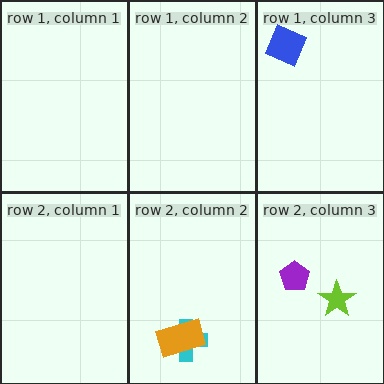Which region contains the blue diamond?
The row 1, column 3 region.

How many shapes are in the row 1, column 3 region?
1.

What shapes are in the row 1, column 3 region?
The blue diamond.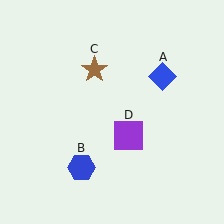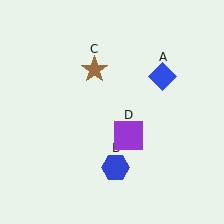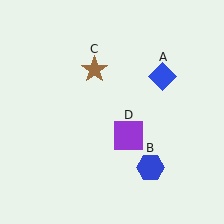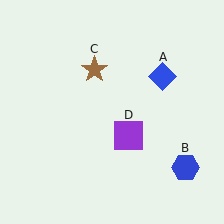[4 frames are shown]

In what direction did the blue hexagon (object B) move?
The blue hexagon (object B) moved right.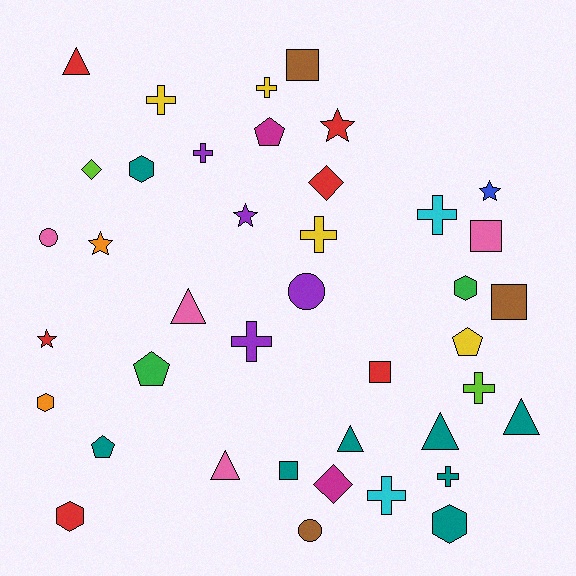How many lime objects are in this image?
There are 2 lime objects.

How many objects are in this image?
There are 40 objects.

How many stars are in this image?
There are 5 stars.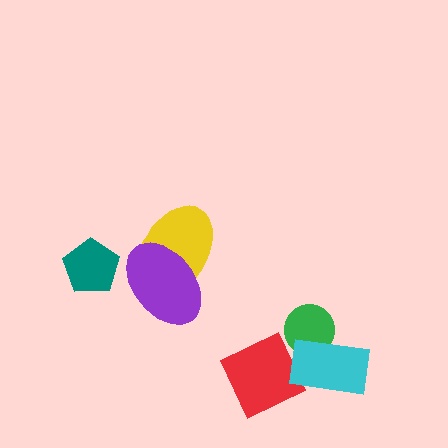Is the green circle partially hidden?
Yes, it is partially covered by another shape.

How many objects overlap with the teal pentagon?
0 objects overlap with the teal pentagon.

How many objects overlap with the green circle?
1 object overlaps with the green circle.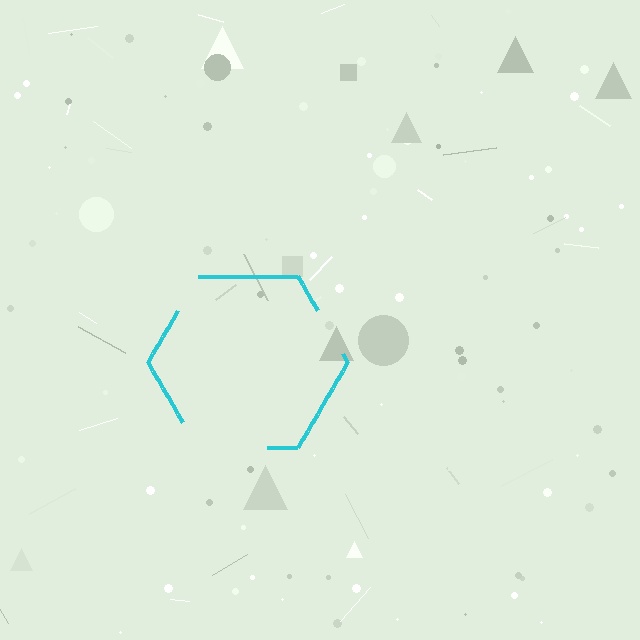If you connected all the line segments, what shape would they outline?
They would outline a hexagon.